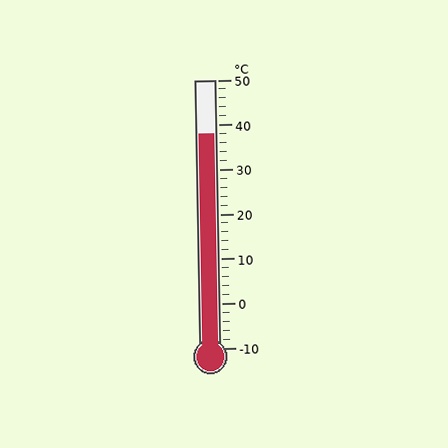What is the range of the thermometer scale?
The thermometer scale ranges from -10°C to 50°C.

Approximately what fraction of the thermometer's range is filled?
The thermometer is filled to approximately 80% of its range.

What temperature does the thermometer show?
The thermometer shows approximately 38°C.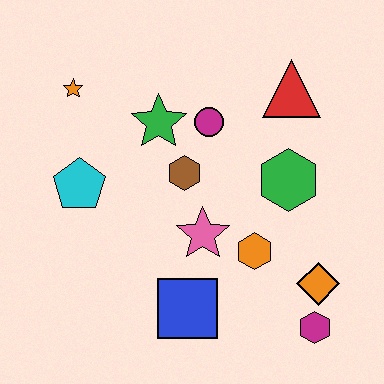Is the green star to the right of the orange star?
Yes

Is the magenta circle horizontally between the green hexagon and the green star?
Yes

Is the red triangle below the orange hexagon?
No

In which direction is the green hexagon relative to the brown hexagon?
The green hexagon is to the right of the brown hexagon.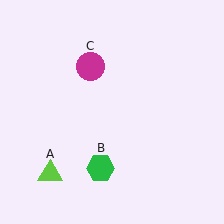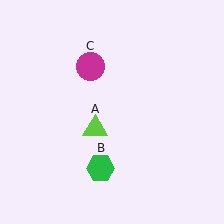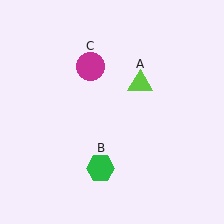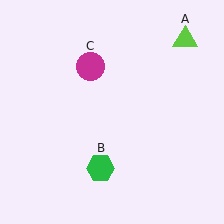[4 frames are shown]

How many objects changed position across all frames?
1 object changed position: lime triangle (object A).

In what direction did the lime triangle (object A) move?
The lime triangle (object A) moved up and to the right.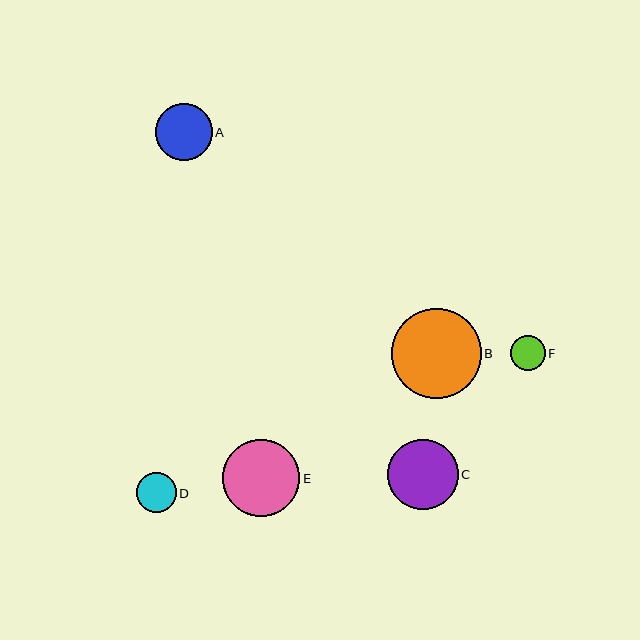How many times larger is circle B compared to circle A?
Circle B is approximately 1.6 times the size of circle A.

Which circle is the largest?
Circle B is the largest with a size of approximately 90 pixels.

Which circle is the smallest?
Circle F is the smallest with a size of approximately 35 pixels.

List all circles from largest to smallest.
From largest to smallest: B, E, C, A, D, F.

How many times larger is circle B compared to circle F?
Circle B is approximately 2.6 times the size of circle F.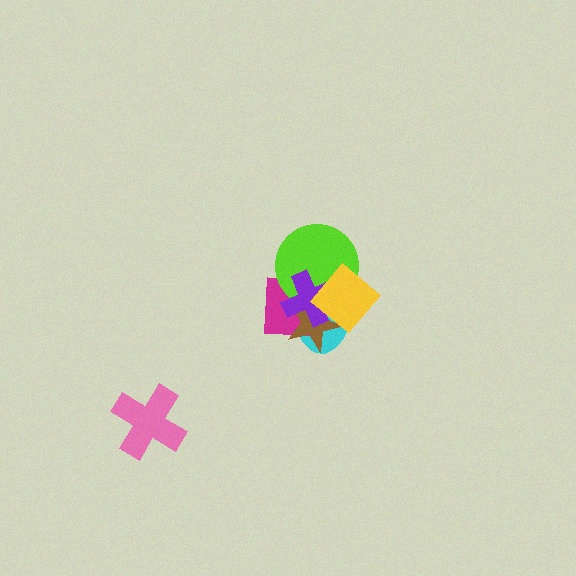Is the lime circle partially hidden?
Yes, it is partially covered by another shape.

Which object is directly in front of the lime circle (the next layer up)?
The brown star is directly in front of the lime circle.